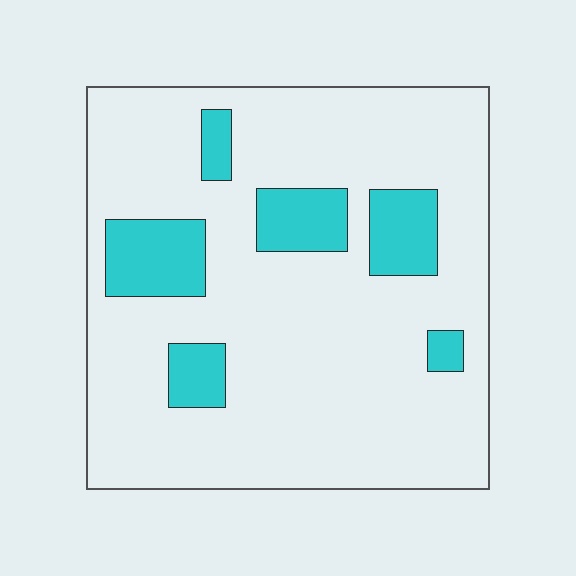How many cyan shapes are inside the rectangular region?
6.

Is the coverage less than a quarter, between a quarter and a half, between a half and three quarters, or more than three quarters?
Less than a quarter.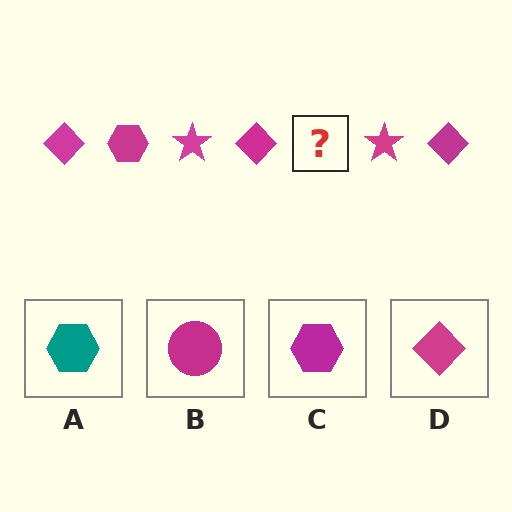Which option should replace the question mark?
Option C.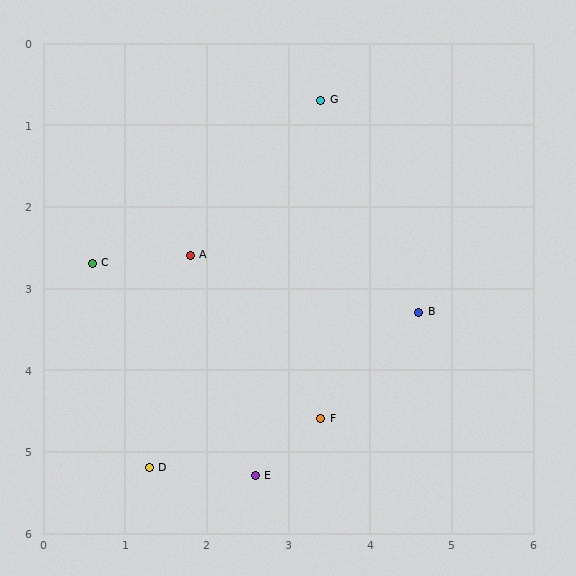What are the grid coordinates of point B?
Point B is at approximately (4.6, 3.3).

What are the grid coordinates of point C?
Point C is at approximately (0.6, 2.7).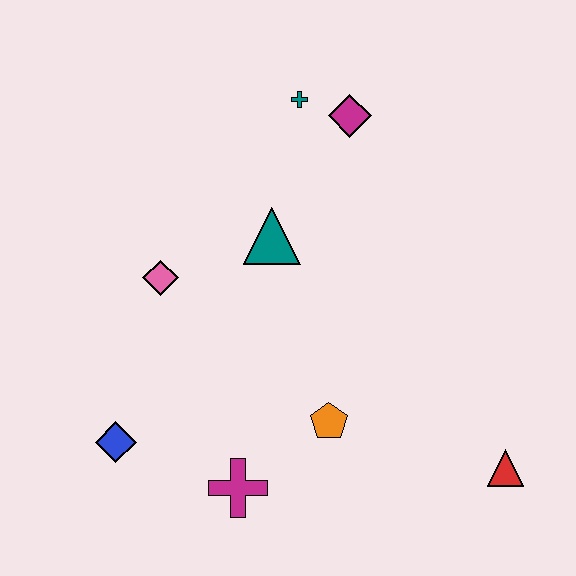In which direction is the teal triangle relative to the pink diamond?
The teal triangle is to the right of the pink diamond.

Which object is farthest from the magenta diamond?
The blue diamond is farthest from the magenta diamond.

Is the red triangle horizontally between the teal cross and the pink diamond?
No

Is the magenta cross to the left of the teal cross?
Yes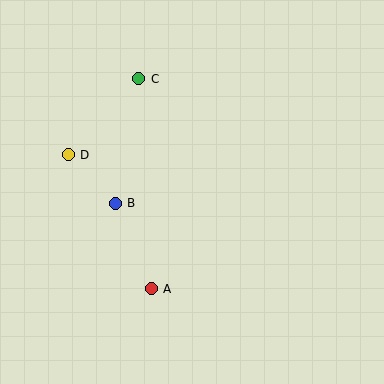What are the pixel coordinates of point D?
Point D is at (68, 155).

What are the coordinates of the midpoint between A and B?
The midpoint between A and B is at (133, 246).